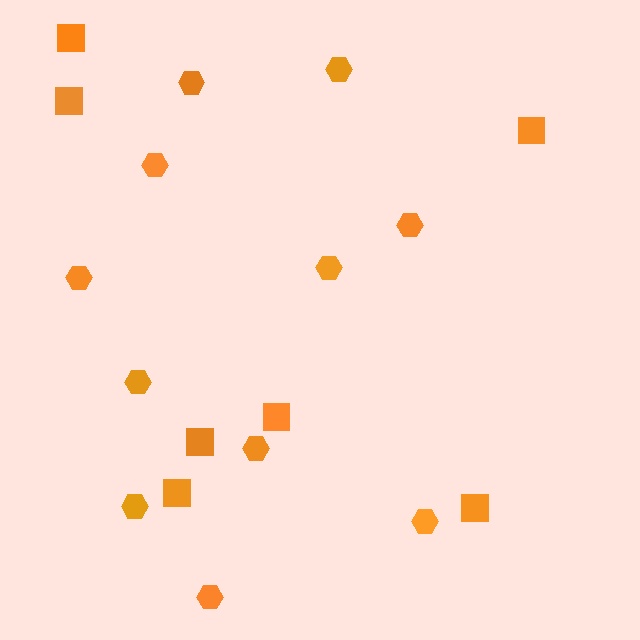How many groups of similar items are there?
There are 2 groups: one group of hexagons (11) and one group of squares (7).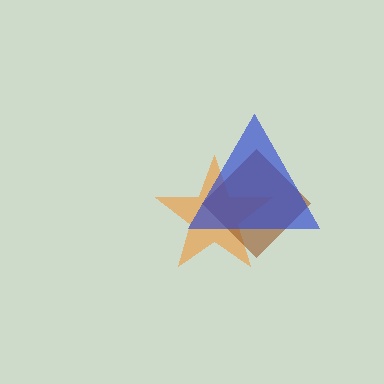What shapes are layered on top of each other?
The layered shapes are: an orange star, a brown diamond, a blue triangle.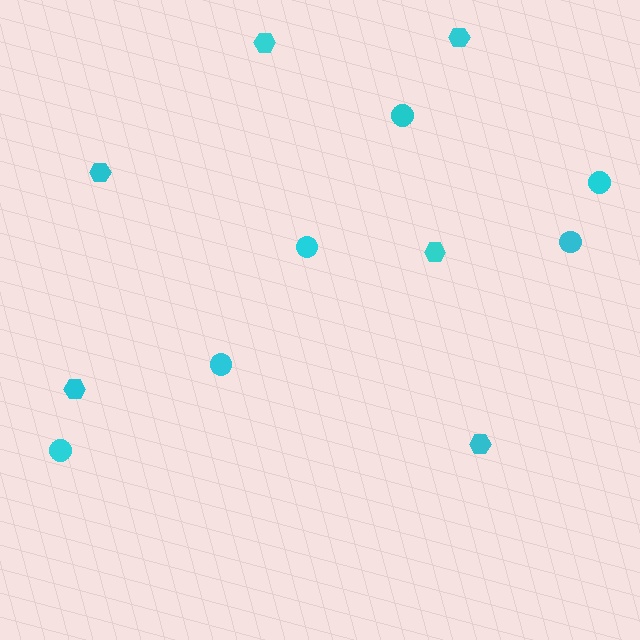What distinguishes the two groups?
There are 2 groups: one group of hexagons (6) and one group of circles (6).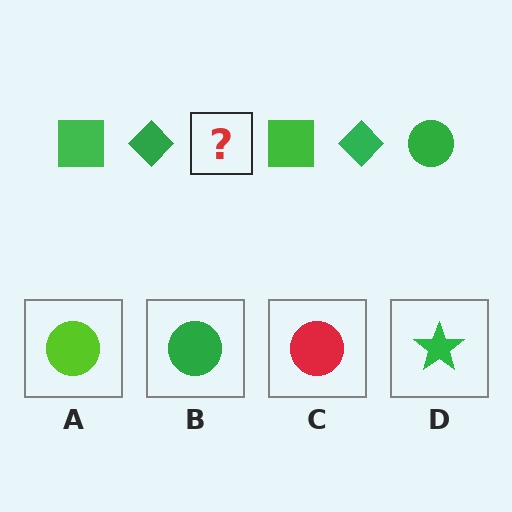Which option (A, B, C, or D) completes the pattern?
B.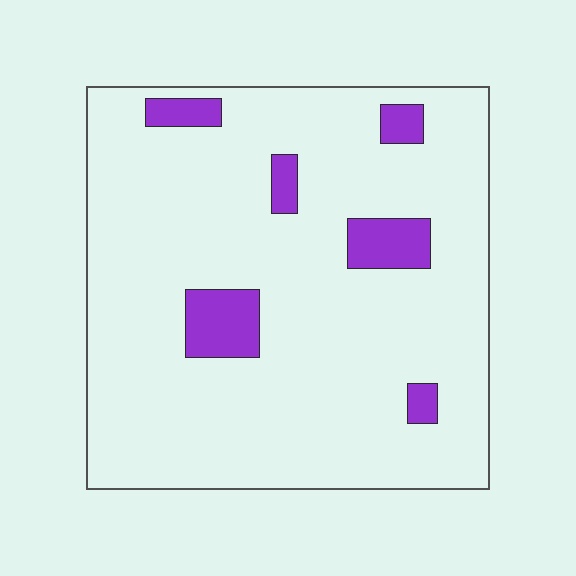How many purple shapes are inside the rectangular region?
6.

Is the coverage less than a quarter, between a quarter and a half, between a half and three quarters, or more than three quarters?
Less than a quarter.